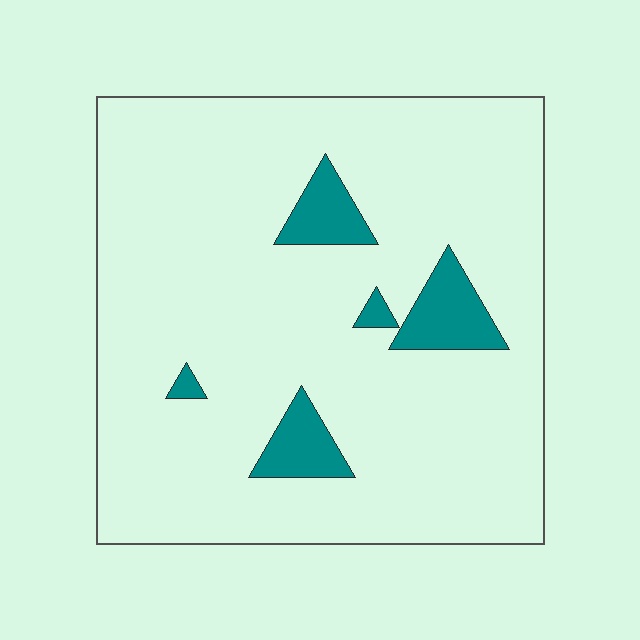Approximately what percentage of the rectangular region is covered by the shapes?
Approximately 10%.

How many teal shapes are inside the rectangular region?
5.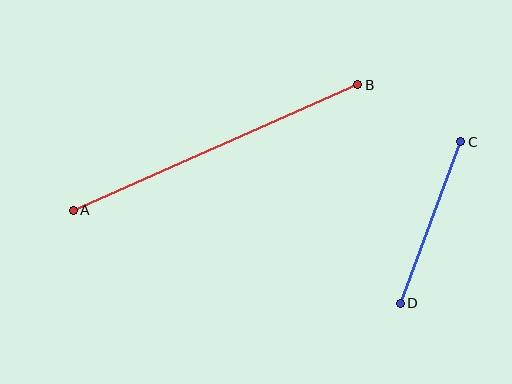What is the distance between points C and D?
The distance is approximately 173 pixels.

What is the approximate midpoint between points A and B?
The midpoint is at approximately (216, 148) pixels.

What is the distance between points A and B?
The distance is approximately 311 pixels.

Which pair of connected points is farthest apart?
Points A and B are farthest apart.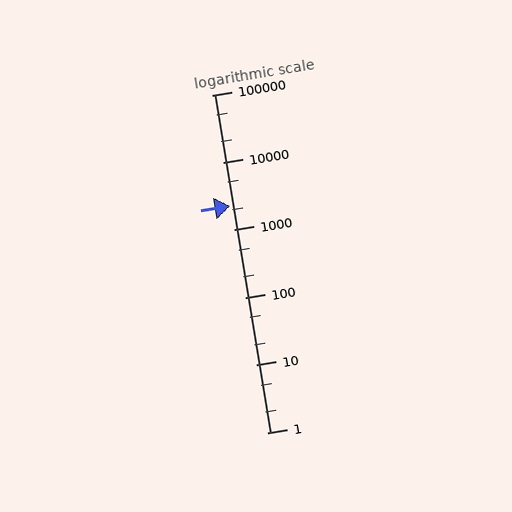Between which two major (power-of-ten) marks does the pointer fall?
The pointer is between 1000 and 10000.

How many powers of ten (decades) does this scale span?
The scale spans 5 decades, from 1 to 100000.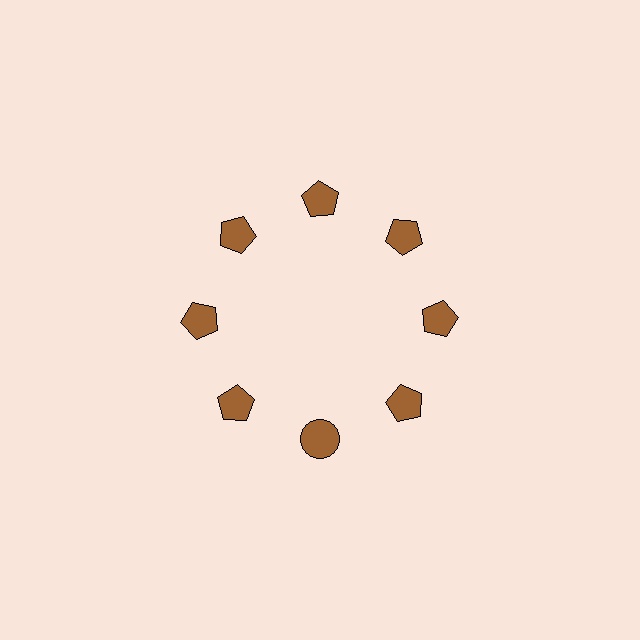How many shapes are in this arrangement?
There are 8 shapes arranged in a ring pattern.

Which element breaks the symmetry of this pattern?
The brown circle at roughly the 6 o'clock position breaks the symmetry. All other shapes are brown pentagons.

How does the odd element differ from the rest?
It has a different shape: circle instead of pentagon.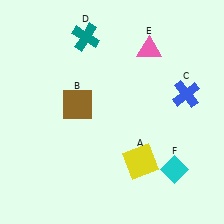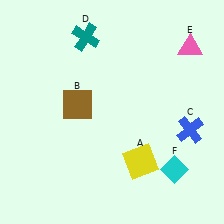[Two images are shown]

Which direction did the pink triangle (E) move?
The pink triangle (E) moved right.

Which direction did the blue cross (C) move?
The blue cross (C) moved down.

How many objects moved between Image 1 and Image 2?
2 objects moved between the two images.